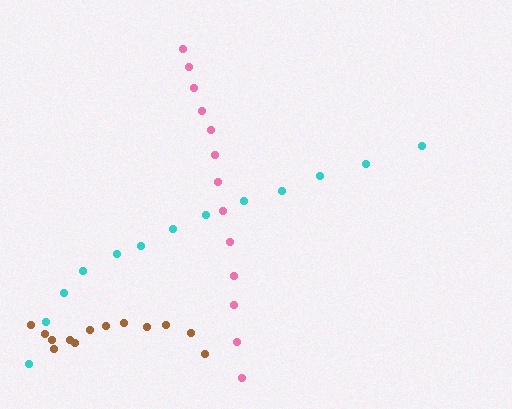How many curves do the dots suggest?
There are 3 distinct paths.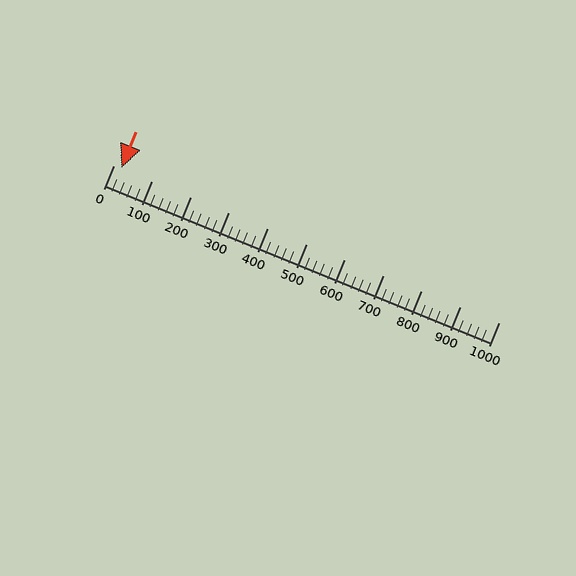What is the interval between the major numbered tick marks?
The major tick marks are spaced 100 units apart.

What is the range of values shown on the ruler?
The ruler shows values from 0 to 1000.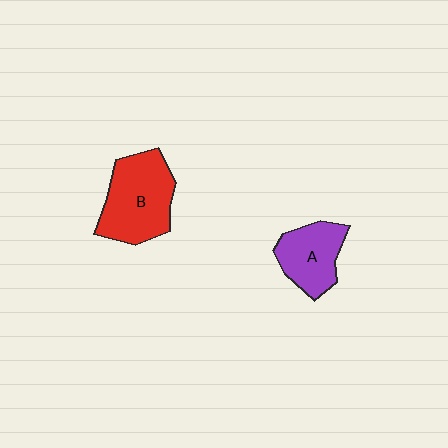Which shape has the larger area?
Shape B (red).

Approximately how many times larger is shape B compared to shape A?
Approximately 1.4 times.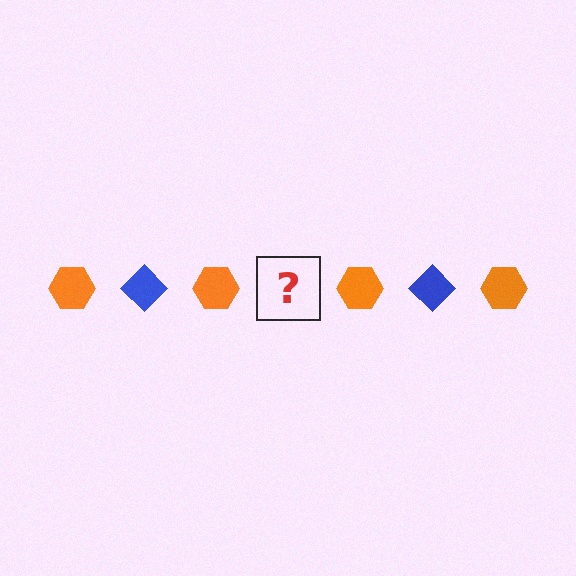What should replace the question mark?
The question mark should be replaced with a blue diamond.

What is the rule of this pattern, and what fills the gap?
The rule is that the pattern alternates between orange hexagon and blue diamond. The gap should be filled with a blue diamond.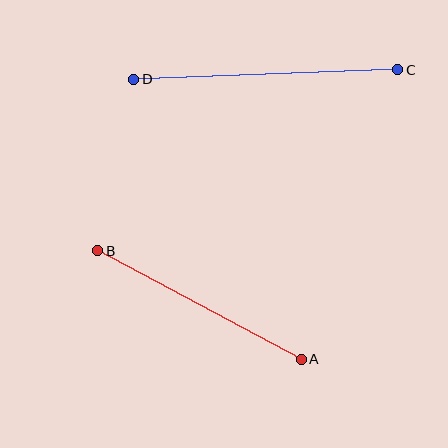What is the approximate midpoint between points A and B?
The midpoint is at approximately (200, 305) pixels.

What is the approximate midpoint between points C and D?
The midpoint is at approximately (266, 75) pixels.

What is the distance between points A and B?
The distance is approximately 231 pixels.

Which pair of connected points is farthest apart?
Points C and D are farthest apart.